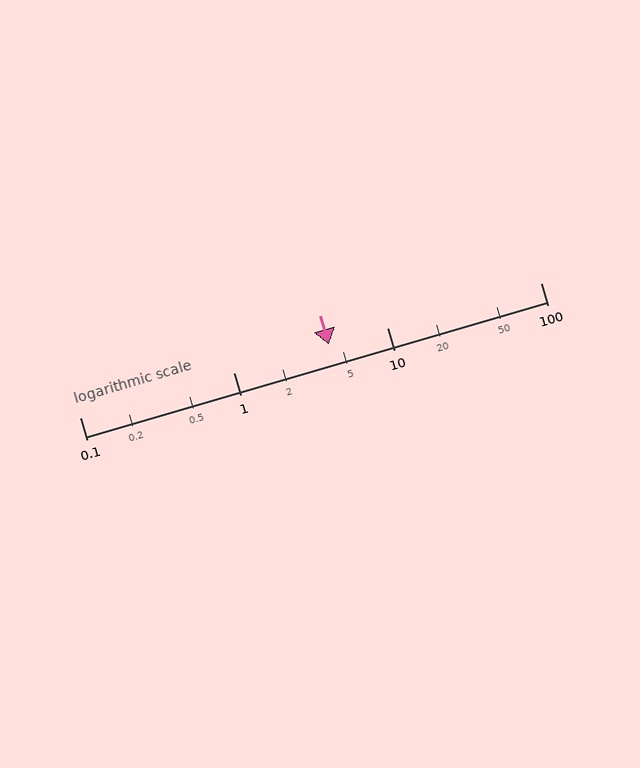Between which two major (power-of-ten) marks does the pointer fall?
The pointer is between 1 and 10.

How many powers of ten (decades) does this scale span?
The scale spans 3 decades, from 0.1 to 100.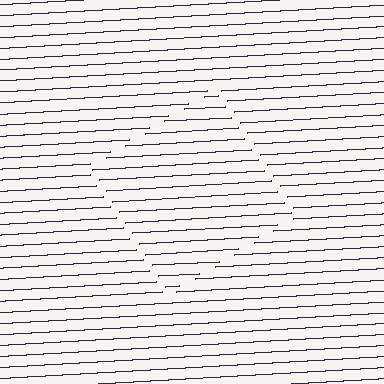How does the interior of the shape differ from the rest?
The interior of the shape contains the same grating, shifted by half a period — the contour is defined by the phase discontinuity where line-ends from the inner and outer gratings abut.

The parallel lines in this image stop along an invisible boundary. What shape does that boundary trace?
An illusory square. The interior of the shape contains the same grating, shifted by half a period — the contour is defined by the phase discontinuity where line-ends from the inner and outer gratings abut.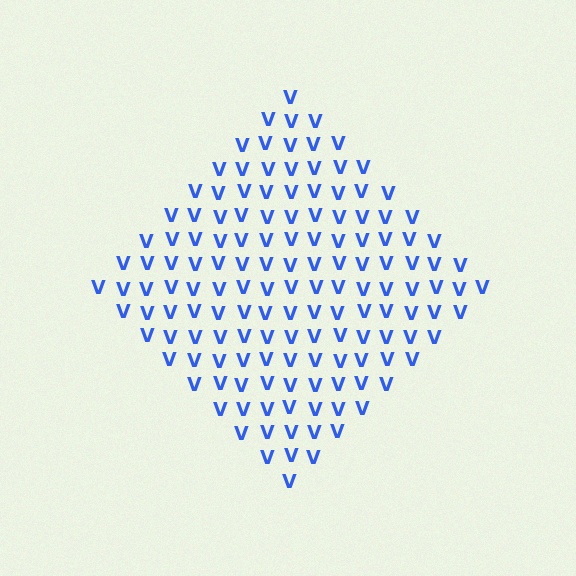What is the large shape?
The large shape is a diamond.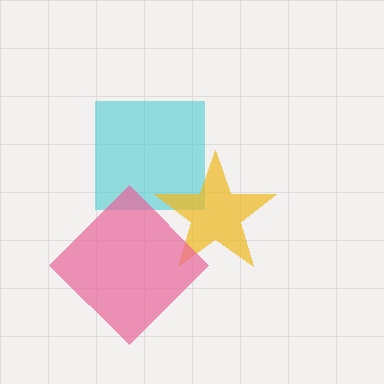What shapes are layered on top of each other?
The layered shapes are: a cyan square, a yellow star, a pink diamond.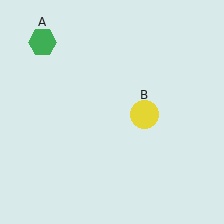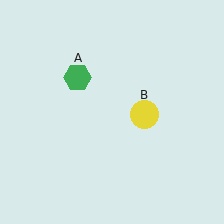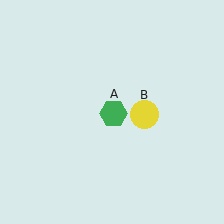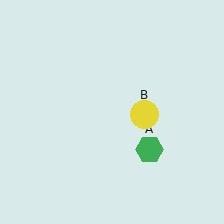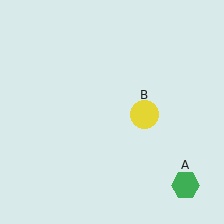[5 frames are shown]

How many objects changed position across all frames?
1 object changed position: green hexagon (object A).